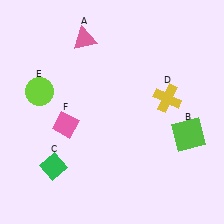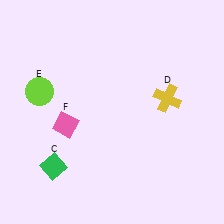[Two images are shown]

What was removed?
The lime square (B), the pink triangle (A) were removed in Image 2.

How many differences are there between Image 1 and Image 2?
There are 2 differences between the two images.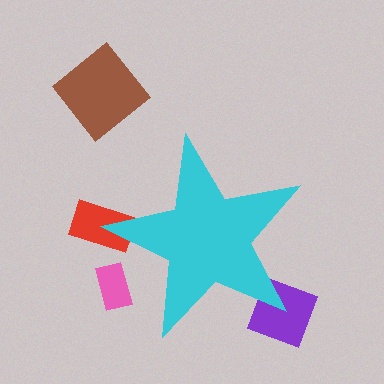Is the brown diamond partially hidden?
No, the brown diamond is fully visible.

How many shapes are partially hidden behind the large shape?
3 shapes are partially hidden.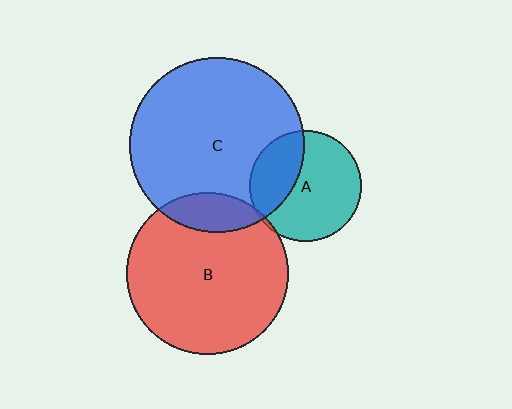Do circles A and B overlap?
Yes.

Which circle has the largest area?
Circle C (blue).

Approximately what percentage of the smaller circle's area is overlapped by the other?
Approximately 5%.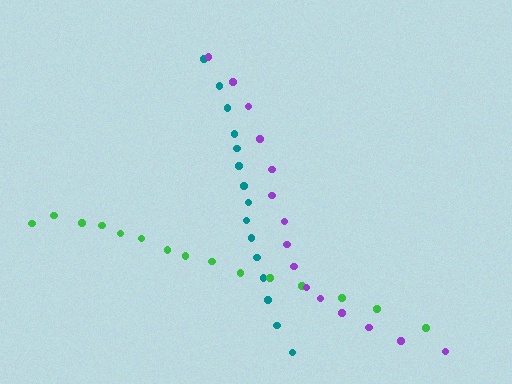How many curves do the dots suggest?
There are 3 distinct paths.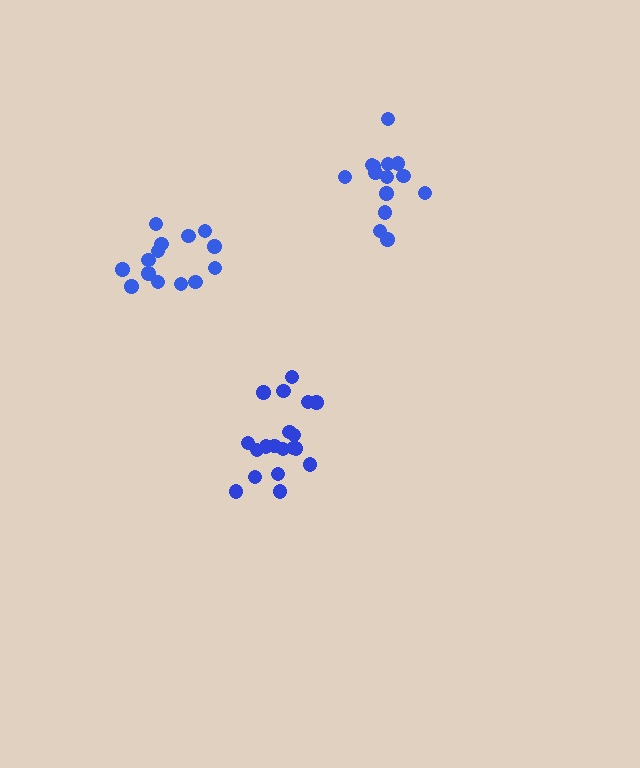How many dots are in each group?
Group 1: 19 dots, Group 2: 14 dots, Group 3: 14 dots (47 total).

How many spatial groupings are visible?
There are 3 spatial groupings.